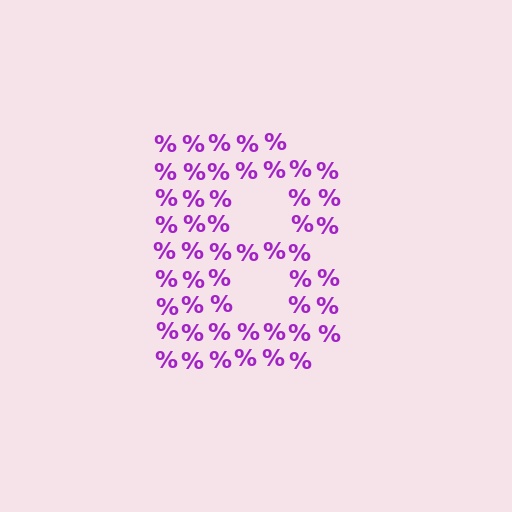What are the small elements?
The small elements are percent signs.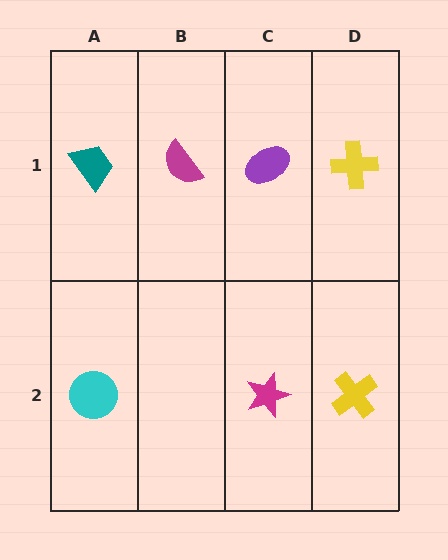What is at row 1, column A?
A teal trapezoid.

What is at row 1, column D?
A yellow cross.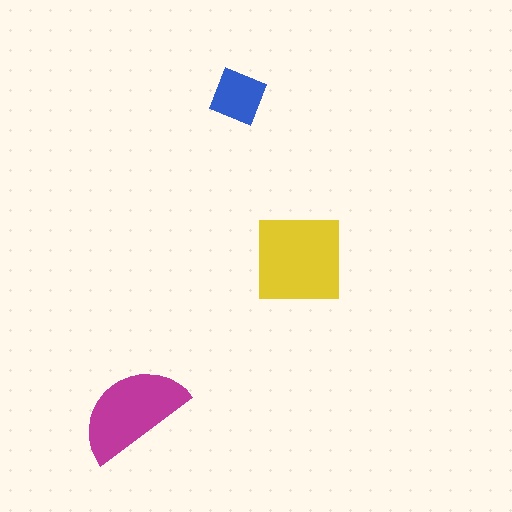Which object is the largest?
The yellow square.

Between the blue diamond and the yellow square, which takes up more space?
The yellow square.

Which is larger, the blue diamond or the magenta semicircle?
The magenta semicircle.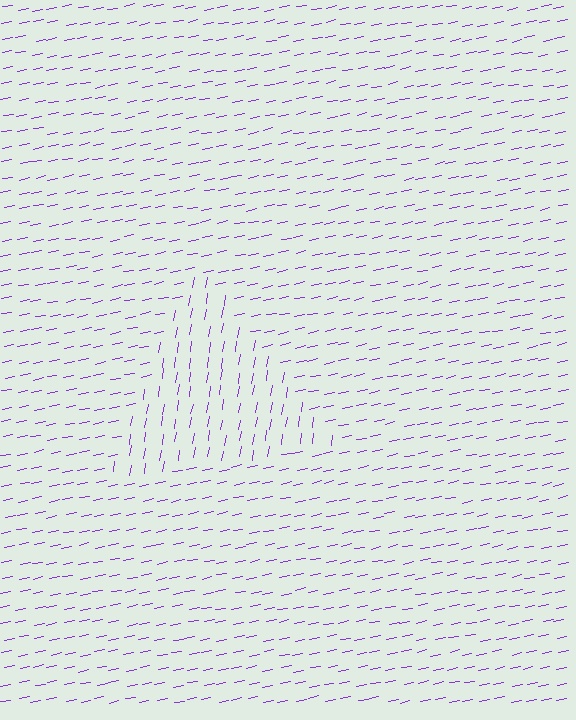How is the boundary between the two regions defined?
The boundary is defined purely by a change in line orientation (approximately 69 degrees difference). All lines are the same color and thickness.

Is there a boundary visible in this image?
Yes, there is a texture boundary formed by a change in line orientation.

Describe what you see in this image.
The image is filled with small purple line segments. A triangle region in the image has lines oriented differently from the surrounding lines, creating a visible texture boundary.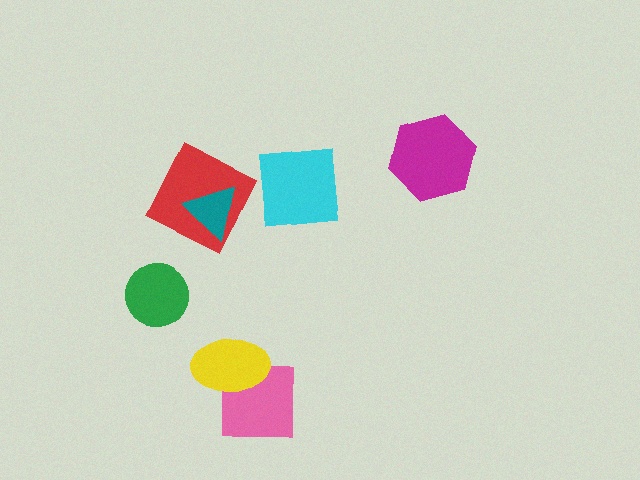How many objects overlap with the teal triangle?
1 object overlaps with the teal triangle.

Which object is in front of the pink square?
The yellow ellipse is in front of the pink square.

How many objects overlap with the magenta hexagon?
0 objects overlap with the magenta hexagon.